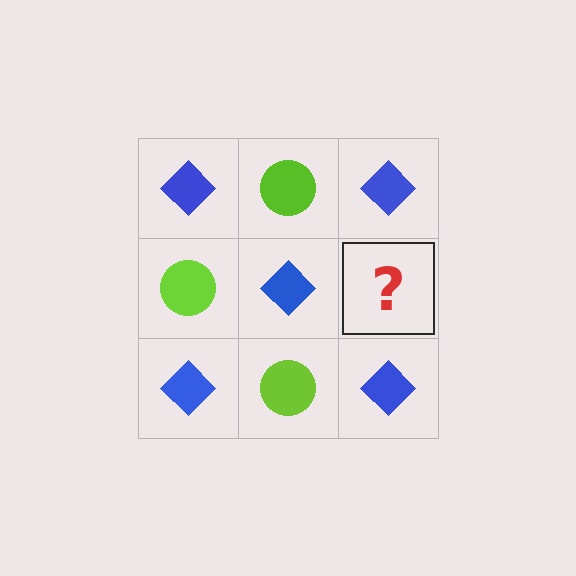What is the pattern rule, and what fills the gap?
The rule is that it alternates blue diamond and lime circle in a checkerboard pattern. The gap should be filled with a lime circle.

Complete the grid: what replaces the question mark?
The question mark should be replaced with a lime circle.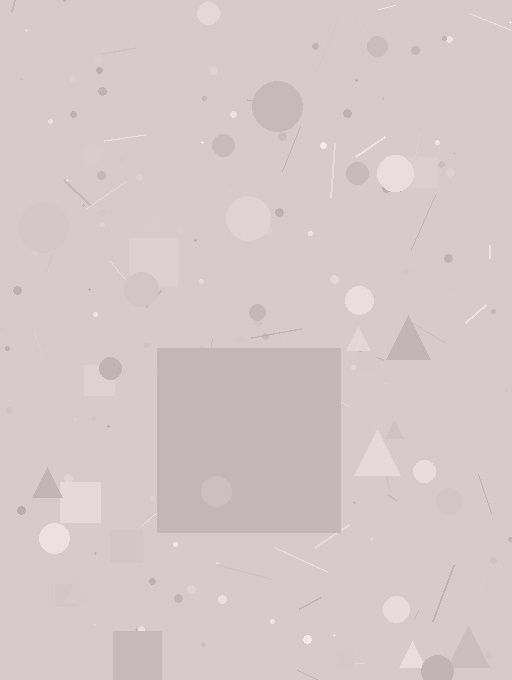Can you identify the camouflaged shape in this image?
The camouflaged shape is a square.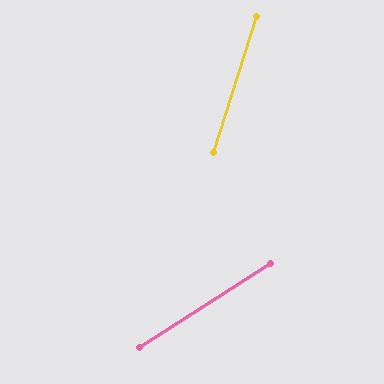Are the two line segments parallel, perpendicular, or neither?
Neither parallel nor perpendicular — they differ by about 40°.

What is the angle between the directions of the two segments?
Approximately 40 degrees.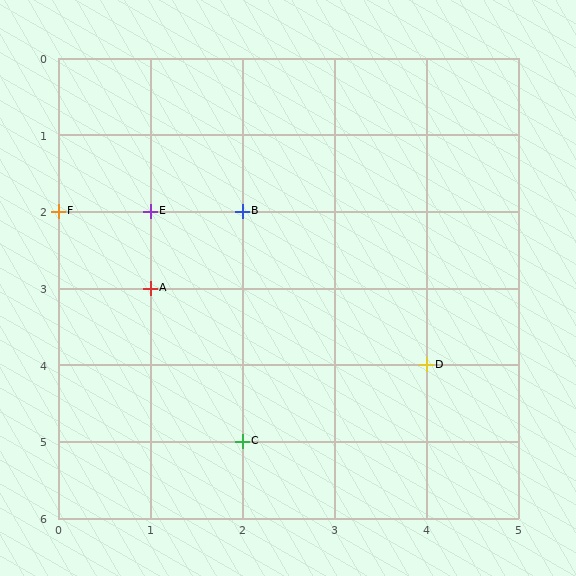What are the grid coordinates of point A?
Point A is at grid coordinates (1, 3).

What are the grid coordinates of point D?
Point D is at grid coordinates (4, 4).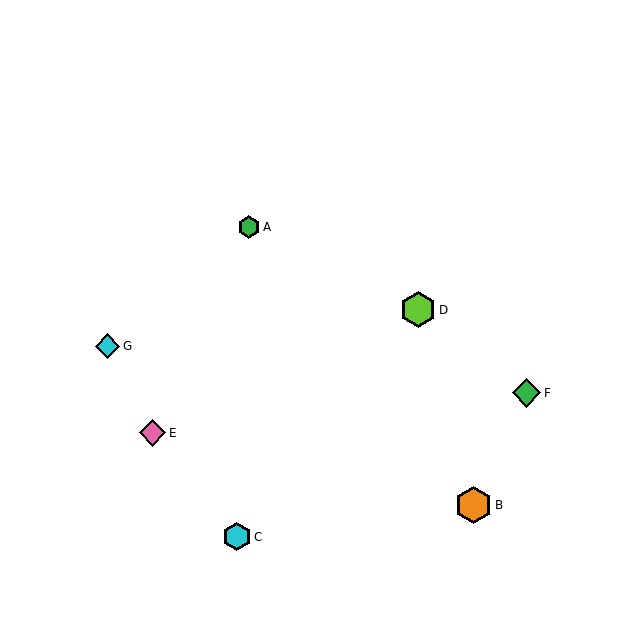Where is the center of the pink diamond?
The center of the pink diamond is at (152, 433).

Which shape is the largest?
The orange hexagon (labeled B) is the largest.